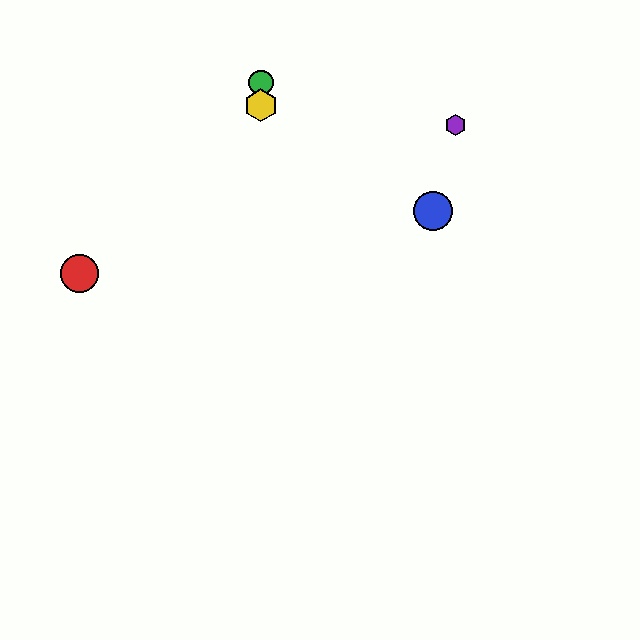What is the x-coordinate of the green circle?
The green circle is at x≈261.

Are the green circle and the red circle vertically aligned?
No, the green circle is at x≈261 and the red circle is at x≈80.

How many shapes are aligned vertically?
2 shapes (the green circle, the yellow hexagon) are aligned vertically.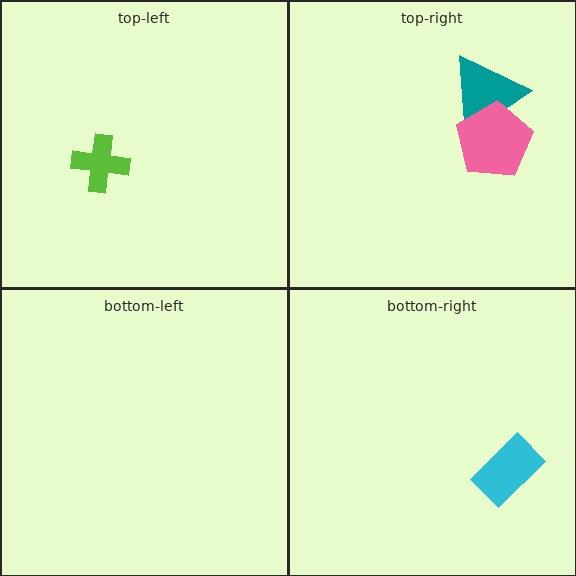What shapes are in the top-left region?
The lime cross.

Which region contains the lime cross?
The top-left region.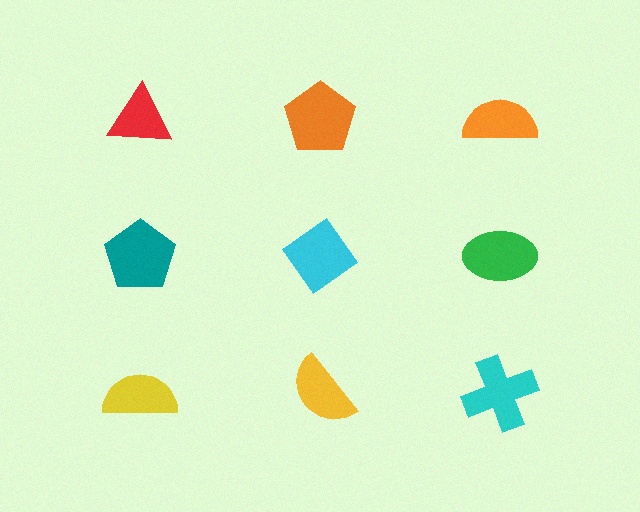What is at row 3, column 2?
A yellow semicircle.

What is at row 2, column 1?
A teal pentagon.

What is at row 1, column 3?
An orange semicircle.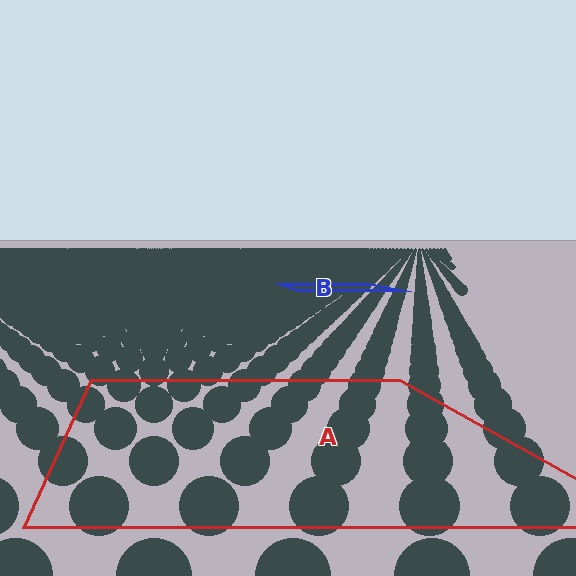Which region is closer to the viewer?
Region A is closer. The texture elements there are larger and more spread out.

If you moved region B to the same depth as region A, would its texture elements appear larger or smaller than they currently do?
They would appear larger. At a closer depth, the same texture elements are projected at a bigger on-screen size.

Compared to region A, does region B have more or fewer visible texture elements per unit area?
Region B has more texture elements per unit area — they are packed more densely because it is farther away.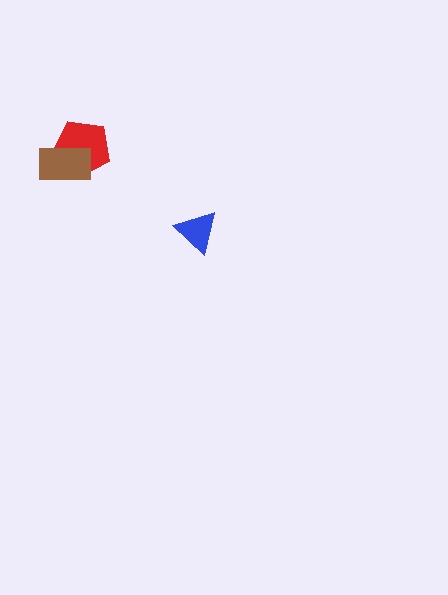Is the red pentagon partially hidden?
Yes, it is partially covered by another shape.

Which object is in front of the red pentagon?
The brown rectangle is in front of the red pentagon.